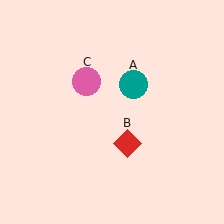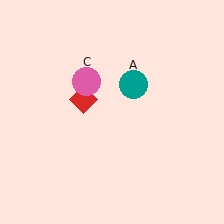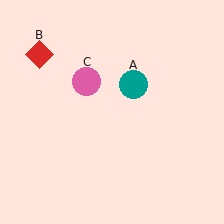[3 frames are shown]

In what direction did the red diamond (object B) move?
The red diamond (object B) moved up and to the left.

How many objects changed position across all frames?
1 object changed position: red diamond (object B).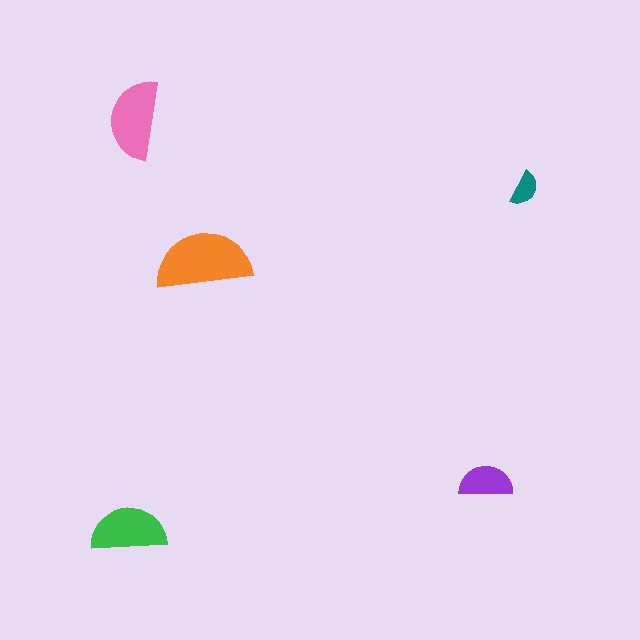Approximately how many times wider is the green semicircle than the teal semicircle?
About 2 times wider.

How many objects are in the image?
There are 5 objects in the image.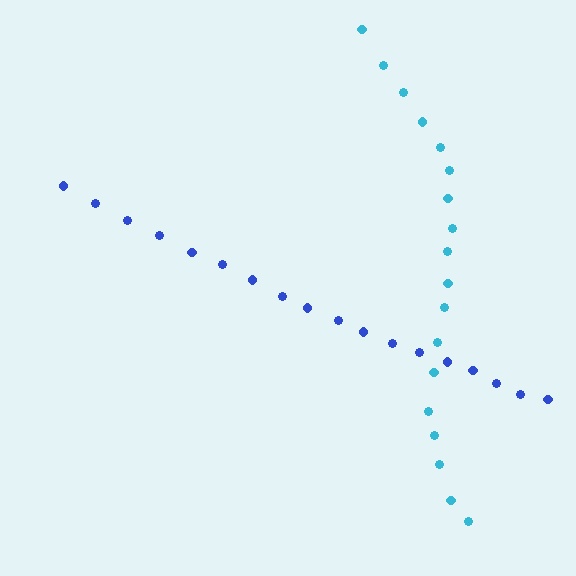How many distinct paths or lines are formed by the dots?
There are 2 distinct paths.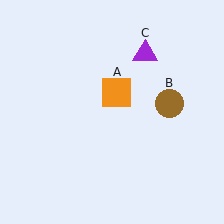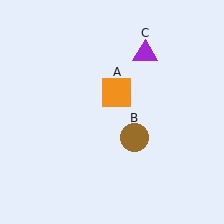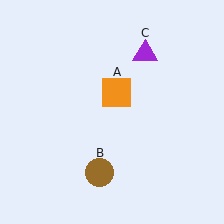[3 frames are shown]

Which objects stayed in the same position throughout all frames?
Orange square (object A) and purple triangle (object C) remained stationary.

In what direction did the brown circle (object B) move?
The brown circle (object B) moved down and to the left.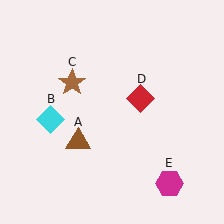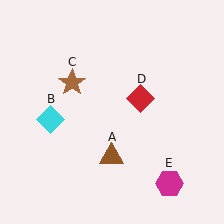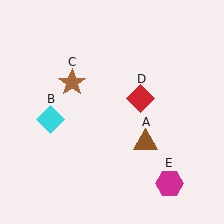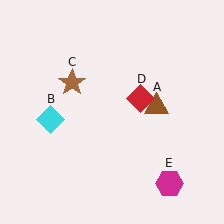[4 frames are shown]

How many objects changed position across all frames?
1 object changed position: brown triangle (object A).